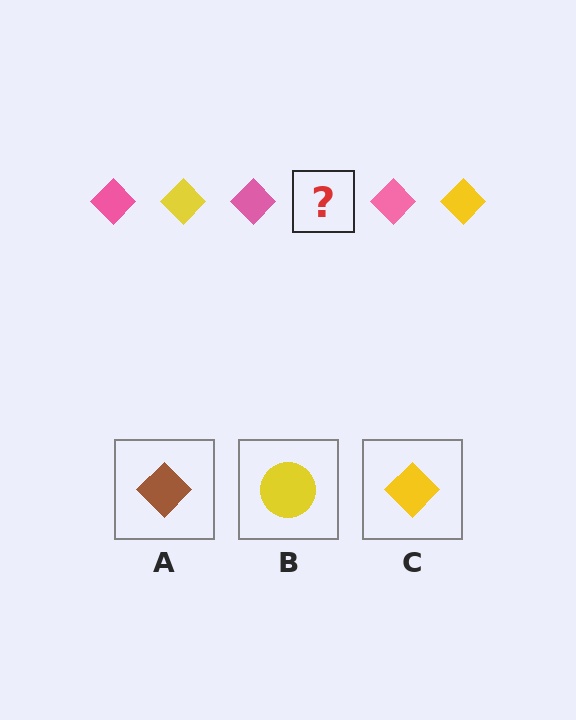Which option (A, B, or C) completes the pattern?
C.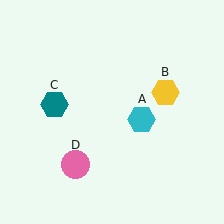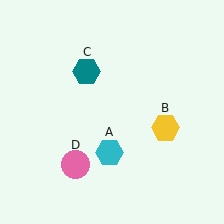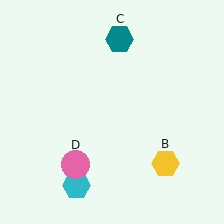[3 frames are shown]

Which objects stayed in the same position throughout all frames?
Pink circle (object D) remained stationary.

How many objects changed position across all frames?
3 objects changed position: cyan hexagon (object A), yellow hexagon (object B), teal hexagon (object C).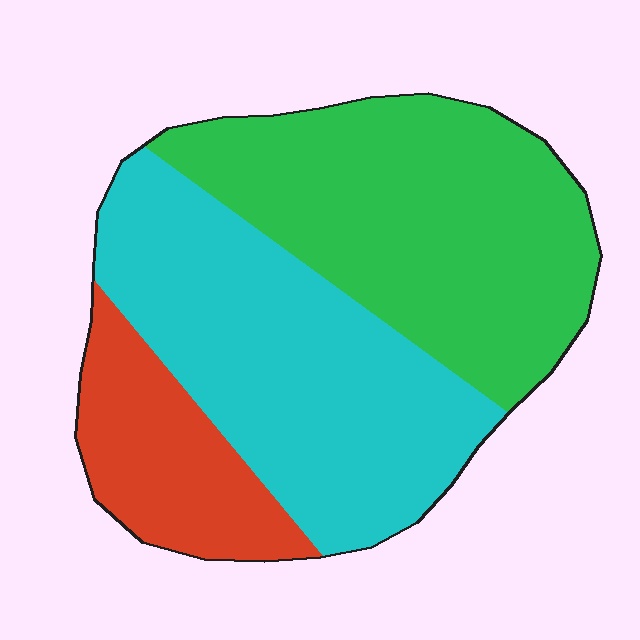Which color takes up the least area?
Red, at roughly 15%.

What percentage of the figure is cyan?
Cyan takes up about two fifths (2/5) of the figure.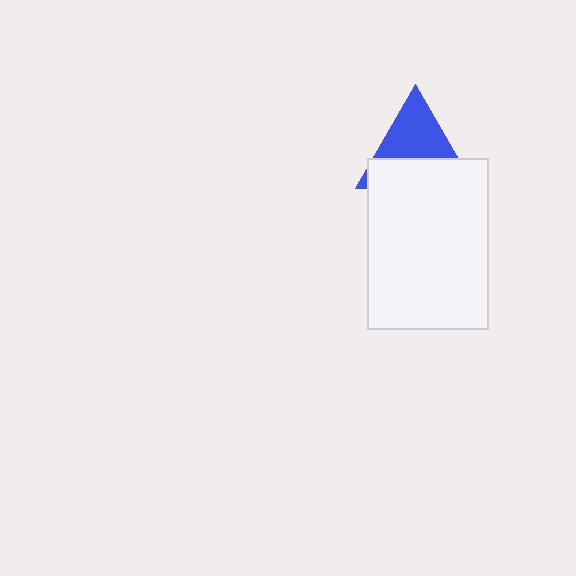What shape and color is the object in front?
The object in front is a white rectangle.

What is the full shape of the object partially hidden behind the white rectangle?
The partially hidden object is a blue triangle.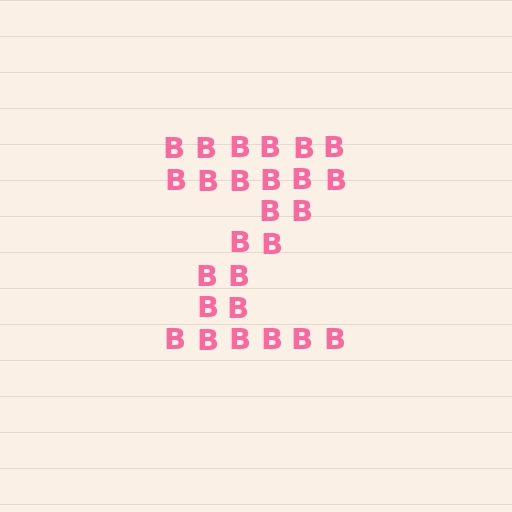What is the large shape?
The large shape is the letter Z.